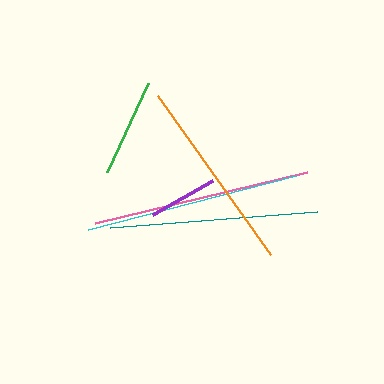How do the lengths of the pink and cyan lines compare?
The pink and cyan lines are approximately the same length.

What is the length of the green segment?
The green segment is approximately 97 pixels long.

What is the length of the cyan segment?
The cyan segment is approximately 214 pixels long.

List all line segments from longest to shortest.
From longest to shortest: pink, cyan, teal, orange, green, purple.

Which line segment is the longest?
The pink line is the longest at approximately 219 pixels.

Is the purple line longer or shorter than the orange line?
The orange line is longer than the purple line.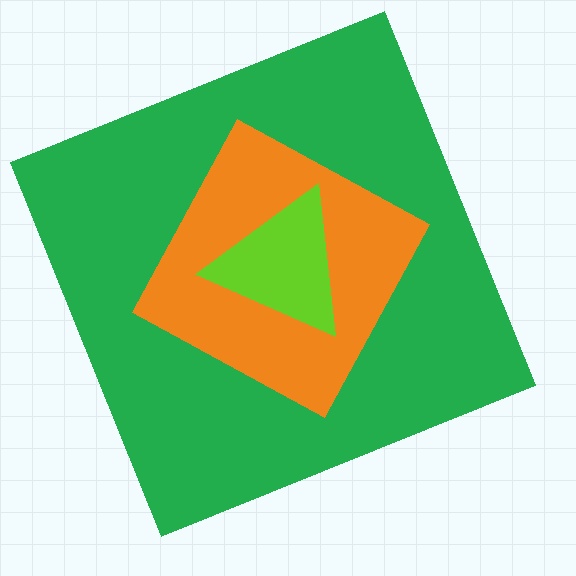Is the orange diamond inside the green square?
Yes.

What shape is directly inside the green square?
The orange diamond.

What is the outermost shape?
The green square.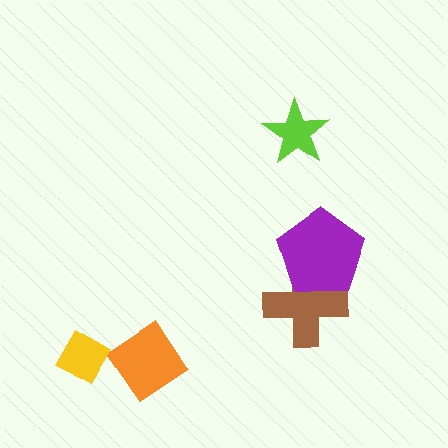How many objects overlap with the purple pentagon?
1 object overlaps with the purple pentagon.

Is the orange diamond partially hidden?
No, no other shape covers it.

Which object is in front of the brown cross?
The purple pentagon is in front of the brown cross.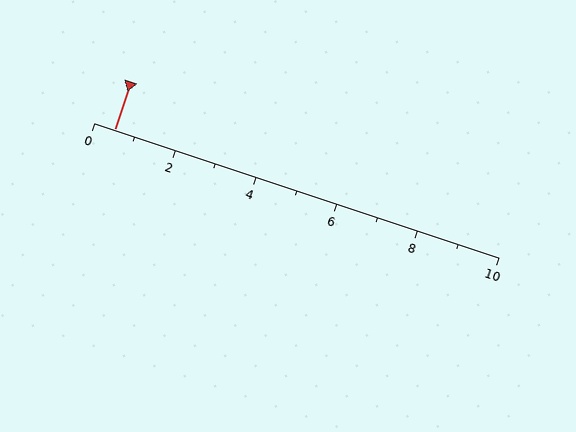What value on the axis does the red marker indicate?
The marker indicates approximately 0.5.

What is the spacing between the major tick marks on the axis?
The major ticks are spaced 2 apart.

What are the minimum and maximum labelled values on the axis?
The axis runs from 0 to 10.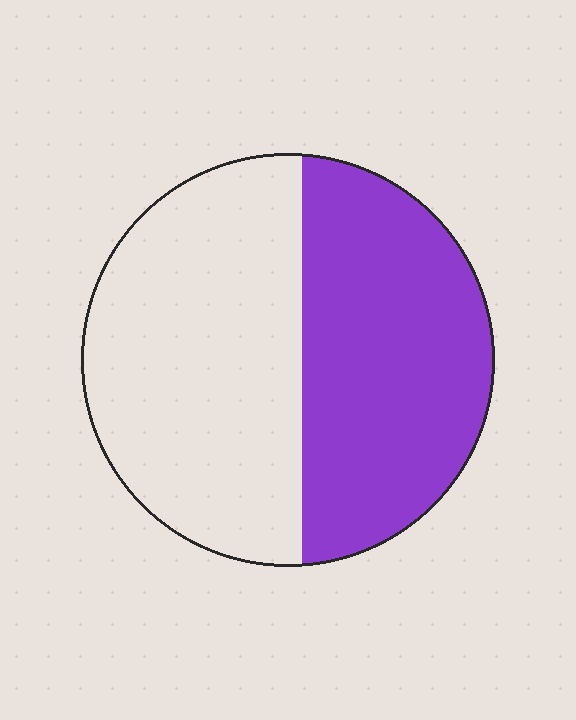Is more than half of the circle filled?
No.